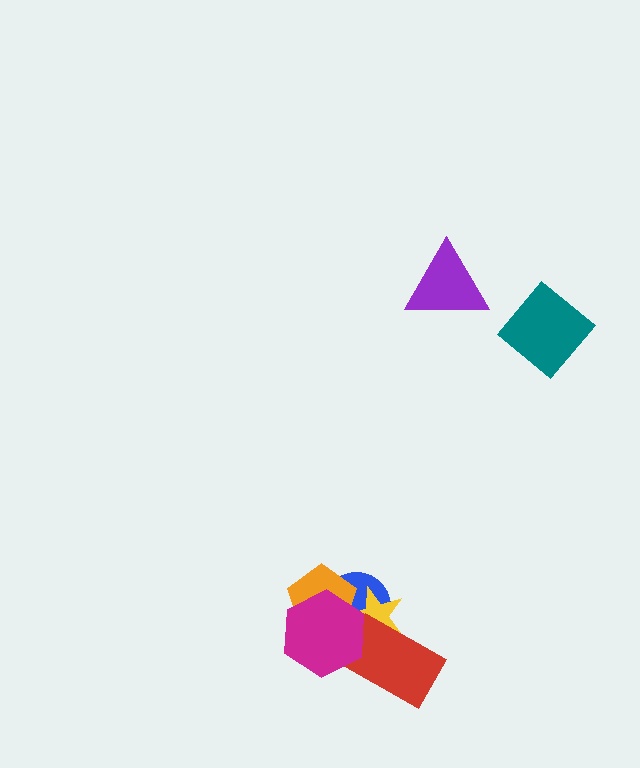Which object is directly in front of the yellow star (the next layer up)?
The red rectangle is directly in front of the yellow star.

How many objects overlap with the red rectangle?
3 objects overlap with the red rectangle.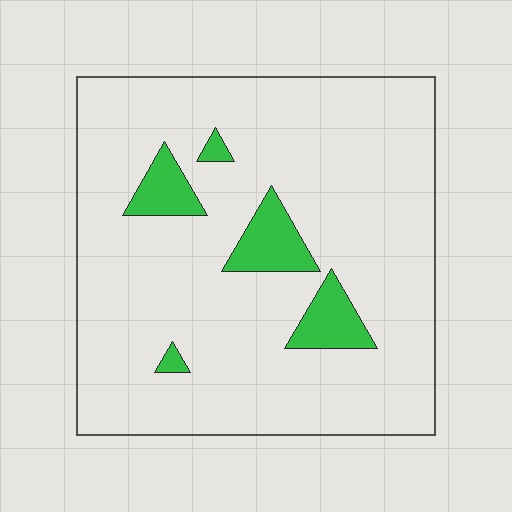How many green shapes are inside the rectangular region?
5.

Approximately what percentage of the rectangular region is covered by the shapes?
Approximately 10%.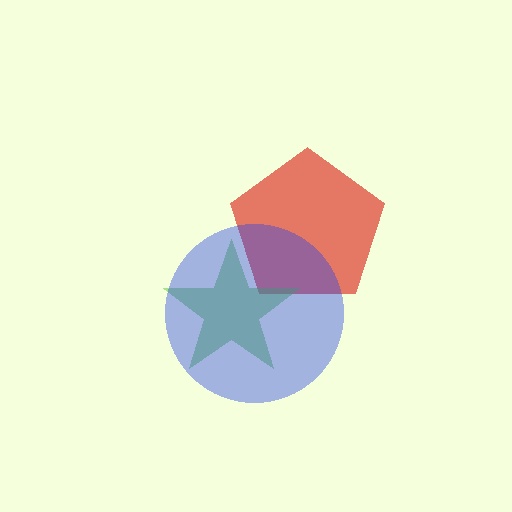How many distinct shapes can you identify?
There are 3 distinct shapes: a red pentagon, a lime star, a blue circle.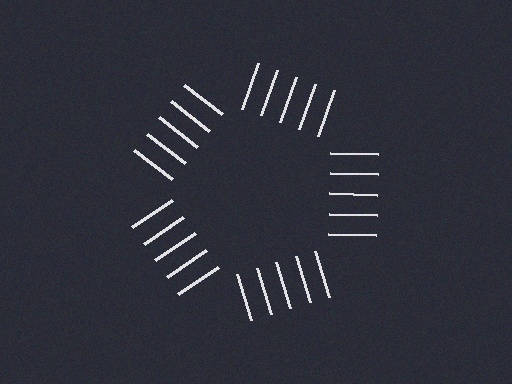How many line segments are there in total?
25 — 5 along each of the 5 edges.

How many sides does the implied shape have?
5 sides — the line-ends trace a pentagon.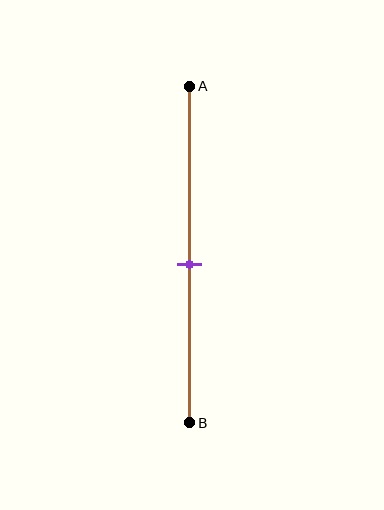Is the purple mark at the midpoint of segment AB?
Yes, the mark is approximately at the midpoint.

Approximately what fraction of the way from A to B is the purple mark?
The purple mark is approximately 55% of the way from A to B.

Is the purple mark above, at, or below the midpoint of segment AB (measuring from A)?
The purple mark is approximately at the midpoint of segment AB.